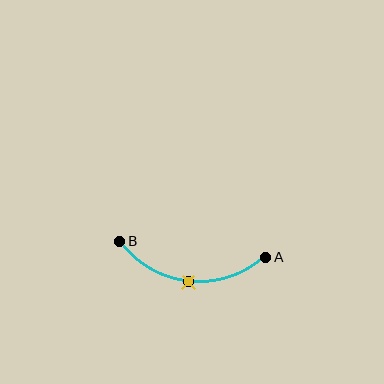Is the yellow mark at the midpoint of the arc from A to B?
Yes. The yellow mark lies on the arc at equal arc-length from both A and B — it is the arc midpoint.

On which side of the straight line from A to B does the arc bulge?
The arc bulges below the straight line connecting A and B.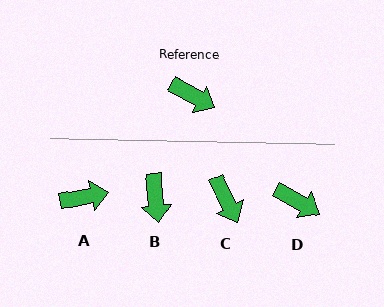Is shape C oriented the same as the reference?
No, it is off by about 34 degrees.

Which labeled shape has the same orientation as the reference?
D.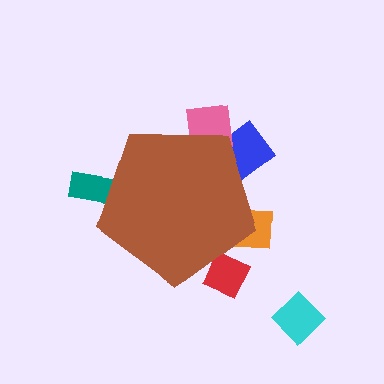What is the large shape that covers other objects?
A brown pentagon.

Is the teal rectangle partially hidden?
Yes, the teal rectangle is partially hidden behind the brown pentagon.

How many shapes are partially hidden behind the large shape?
5 shapes are partially hidden.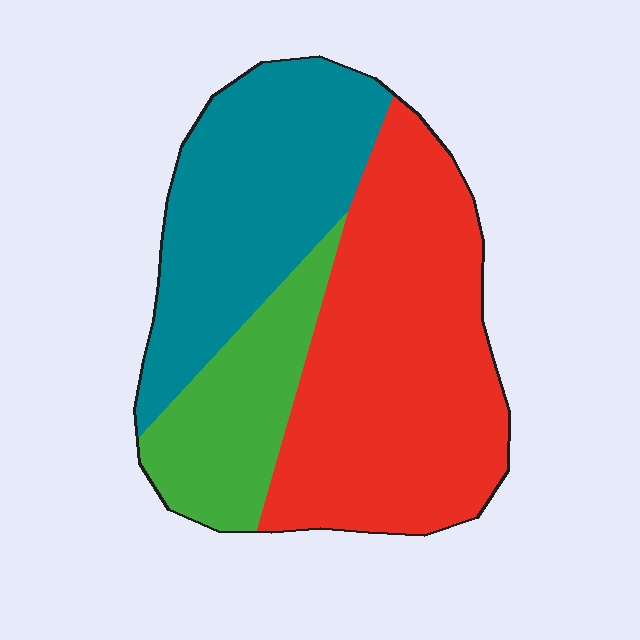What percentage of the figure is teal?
Teal takes up about one third (1/3) of the figure.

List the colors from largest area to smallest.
From largest to smallest: red, teal, green.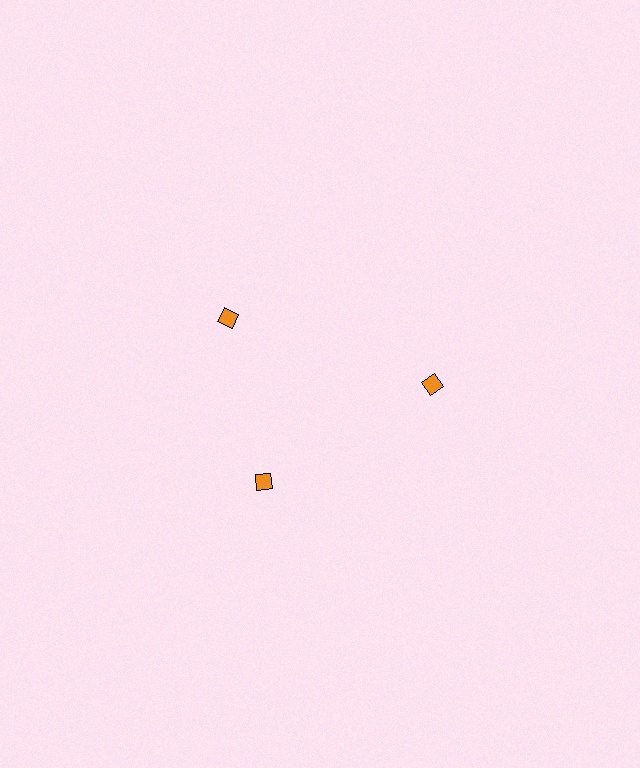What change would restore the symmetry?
The symmetry would be restored by rotating it back into even spacing with its neighbors so that all 3 diamonds sit at equal angles and equal distance from the center.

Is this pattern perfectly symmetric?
No. The 3 orange diamonds are arranged in a ring, but one element near the 11 o'clock position is rotated out of alignment along the ring, breaking the 3-fold rotational symmetry.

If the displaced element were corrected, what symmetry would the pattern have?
It would have 3-fold rotational symmetry — the pattern would map onto itself every 120 degrees.